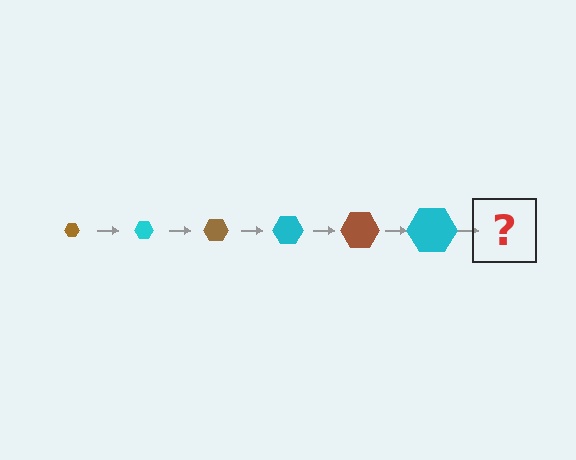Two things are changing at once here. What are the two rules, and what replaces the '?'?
The two rules are that the hexagon grows larger each step and the color cycles through brown and cyan. The '?' should be a brown hexagon, larger than the previous one.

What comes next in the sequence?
The next element should be a brown hexagon, larger than the previous one.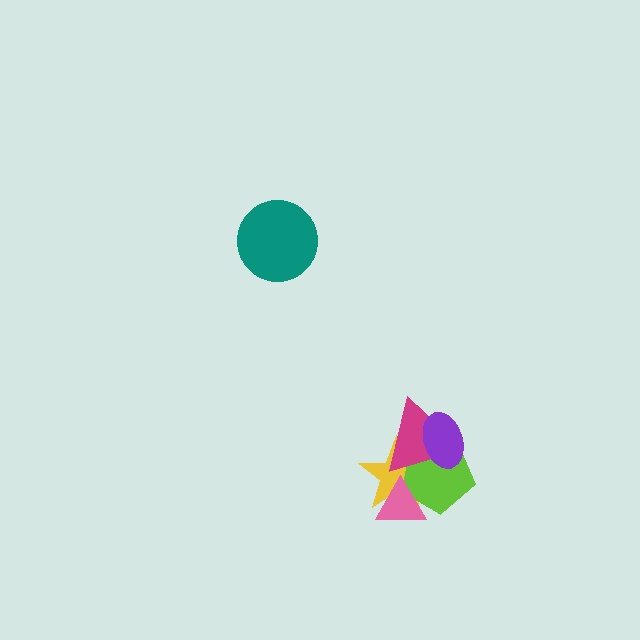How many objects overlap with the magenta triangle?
3 objects overlap with the magenta triangle.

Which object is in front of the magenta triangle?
The purple ellipse is in front of the magenta triangle.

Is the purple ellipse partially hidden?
No, no other shape covers it.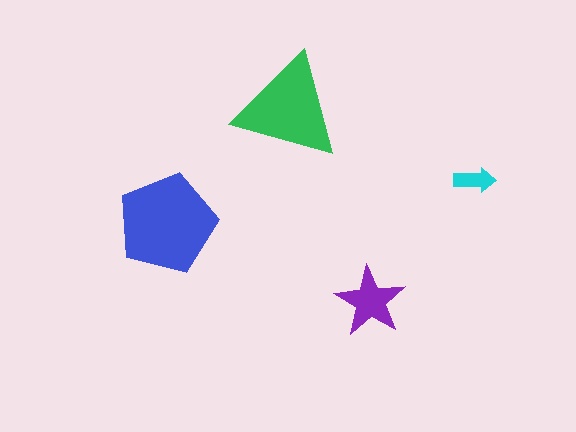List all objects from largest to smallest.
The blue pentagon, the green triangle, the purple star, the cyan arrow.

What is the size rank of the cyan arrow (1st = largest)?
4th.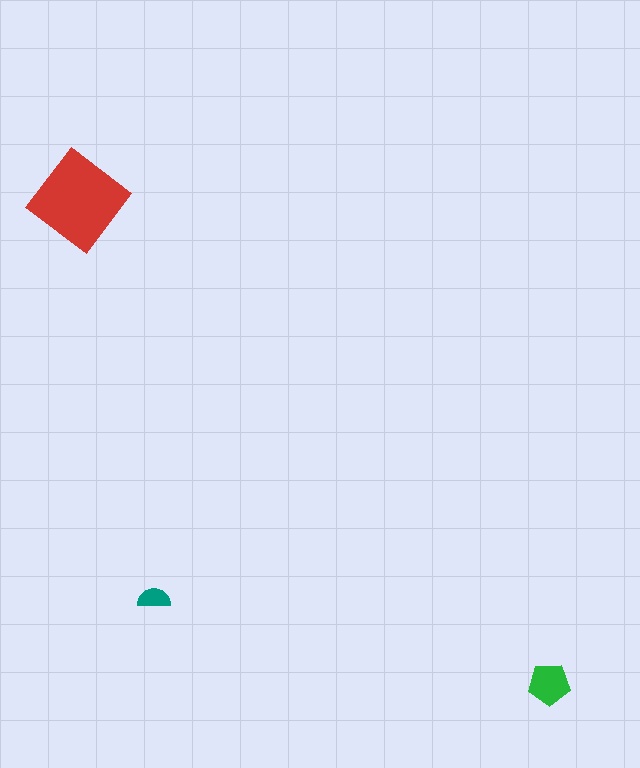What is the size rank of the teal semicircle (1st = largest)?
3rd.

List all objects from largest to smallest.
The red diamond, the green pentagon, the teal semicircle.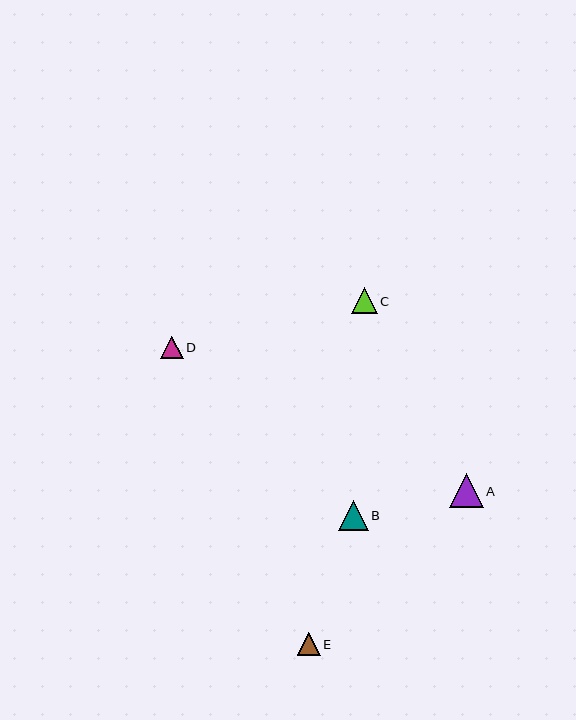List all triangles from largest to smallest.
From largest to smallest: A, B, C, E, D.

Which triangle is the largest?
Triangle A is the largest with a size of approximately 34 pixels.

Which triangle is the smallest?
Triangle D is the smallest with a size of approximately 22 pixels.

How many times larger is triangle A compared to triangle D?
Triangle A is approximately 1.5 times the size of triangle D.